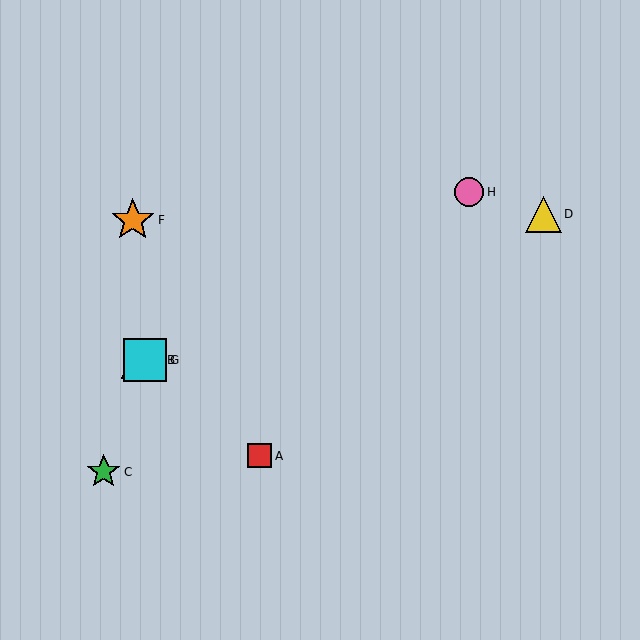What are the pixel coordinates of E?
Object E is at (134, 366).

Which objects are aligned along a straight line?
Objects B, E, G, H are aligned along a straight line.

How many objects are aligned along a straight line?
4 objects (B, E, G, H) are aligned along a straight line.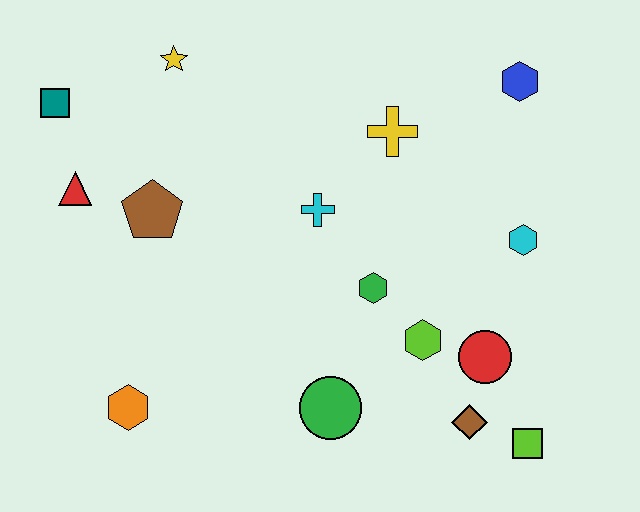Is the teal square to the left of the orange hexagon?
Yes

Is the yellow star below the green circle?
No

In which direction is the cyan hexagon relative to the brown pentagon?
The cyan hexagon is to the right of the brown pentagon.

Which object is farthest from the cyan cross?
The lime square is farthest from the cyan cross.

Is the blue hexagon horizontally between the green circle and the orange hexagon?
No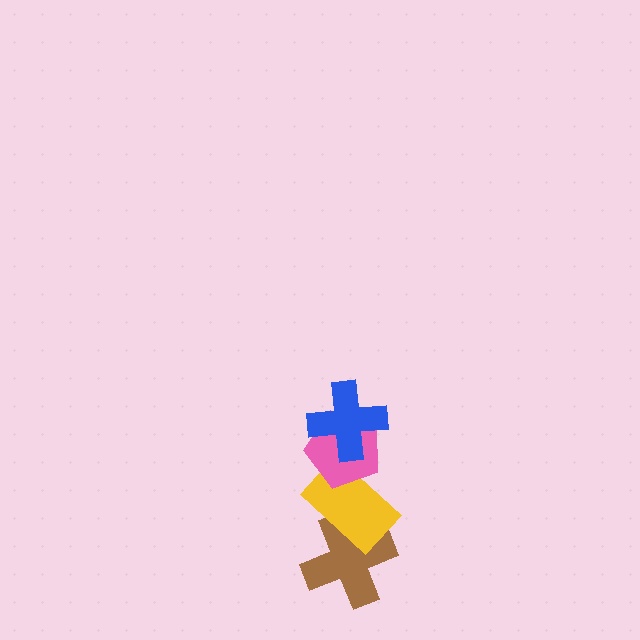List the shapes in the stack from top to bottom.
From top to bottom: the blue cross, the pink pentagon, the yellow rectangle, the brown cross.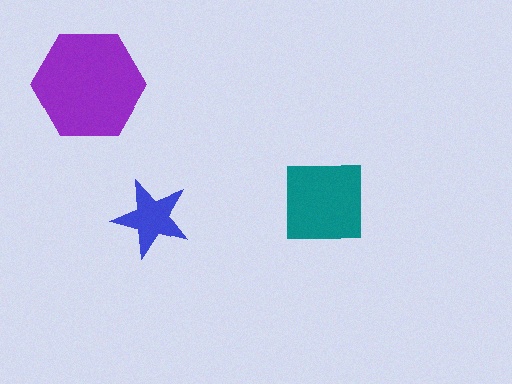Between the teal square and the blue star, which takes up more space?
The teal square.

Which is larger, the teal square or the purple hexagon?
The purple hexagon.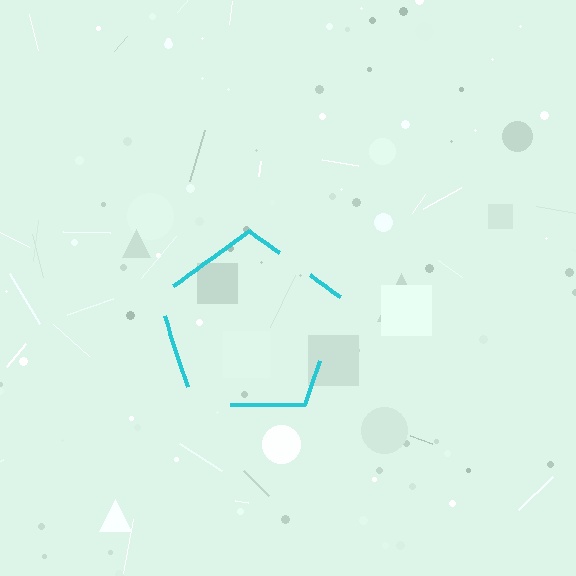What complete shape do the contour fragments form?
The contour fragments form a pentagon.